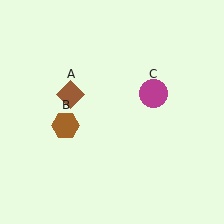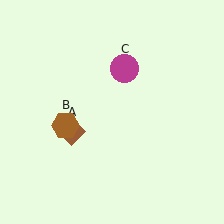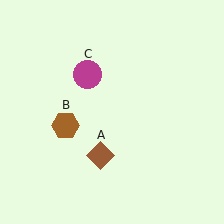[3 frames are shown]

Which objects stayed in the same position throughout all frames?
Brown hexagon (object B) remained stationary.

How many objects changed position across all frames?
2 objects changed position: brown diamond (object A), magenta circle (object C).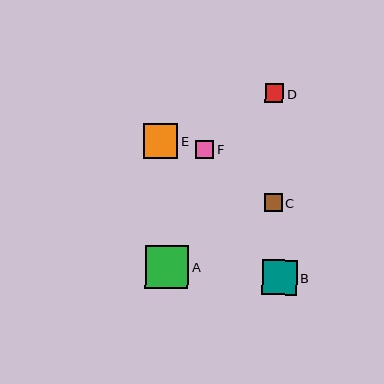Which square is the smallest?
Square F is the smallest with a size of approximately 18 pixels.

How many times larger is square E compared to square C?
Square E is approximately 2.0 times the size of square C.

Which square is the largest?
Square A is the largest with a size of approximately 43 pixels.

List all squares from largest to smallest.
From largest to smallest: A, B, E, D, C, F.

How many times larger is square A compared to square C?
Square A is approximately 2.4 times the size of square C.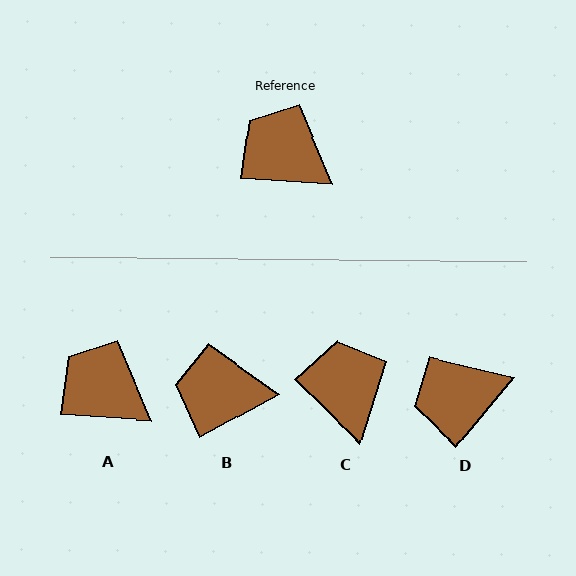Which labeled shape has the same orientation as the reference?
A.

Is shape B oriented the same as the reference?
No, it is off by about 32 degrees.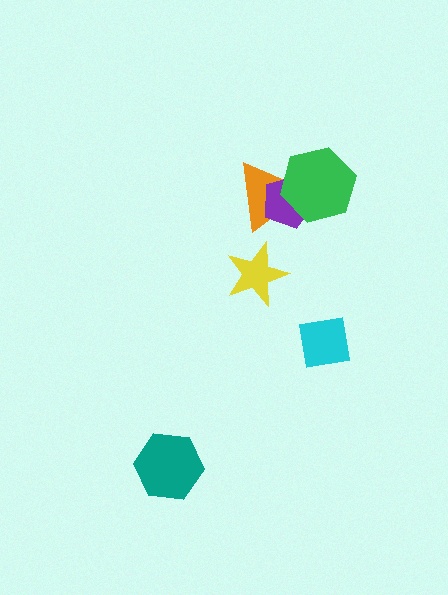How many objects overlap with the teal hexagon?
0 objects overlap with the teal hexagon.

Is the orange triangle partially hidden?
Yes, it is partially covered by another shape.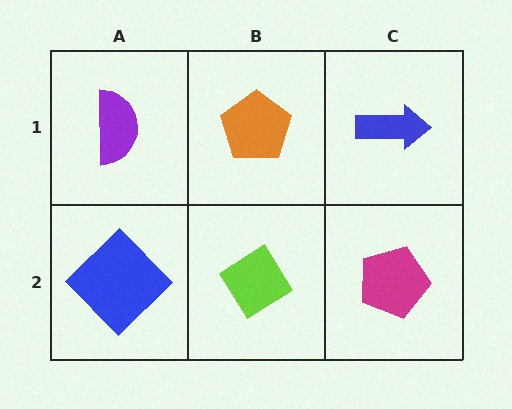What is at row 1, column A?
A purple semicircle.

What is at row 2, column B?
A lime diamond.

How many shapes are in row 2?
3 shapes.